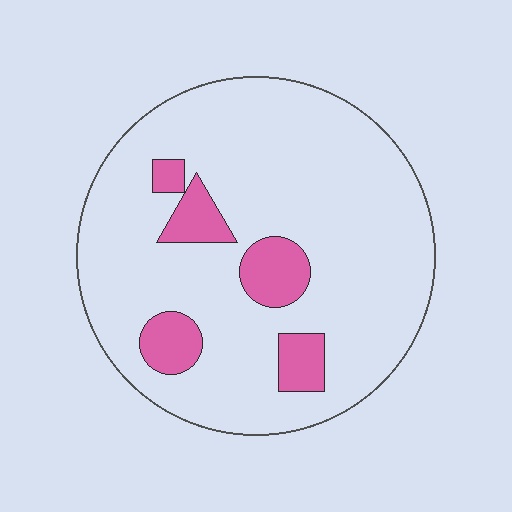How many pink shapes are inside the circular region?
5.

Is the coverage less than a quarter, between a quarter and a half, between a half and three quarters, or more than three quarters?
Less than a quarter.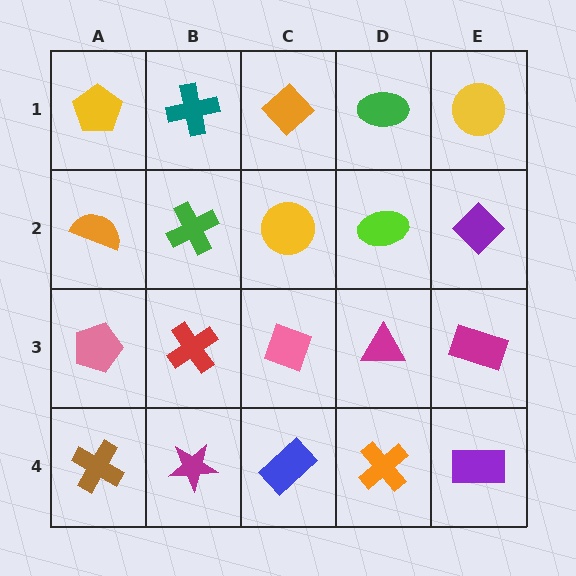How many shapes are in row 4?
5 shapes.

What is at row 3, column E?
A magenta rectangle.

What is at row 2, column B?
A green cross.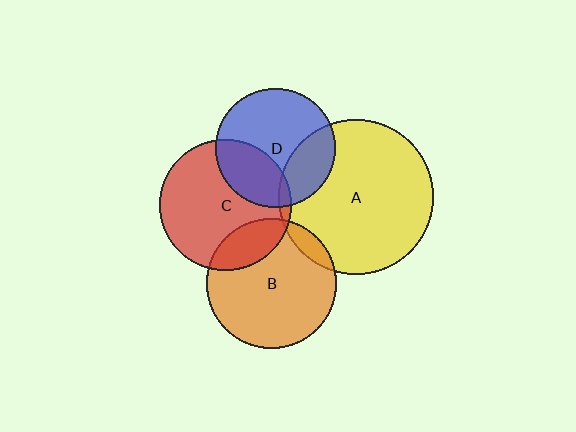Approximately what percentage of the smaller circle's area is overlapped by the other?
Approximately 5%.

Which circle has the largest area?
Circle A (yellow).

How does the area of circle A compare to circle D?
Approximately 1.7 times.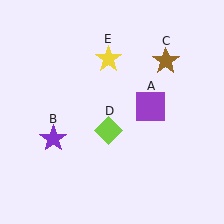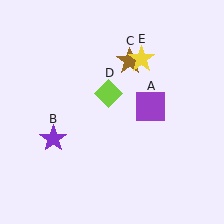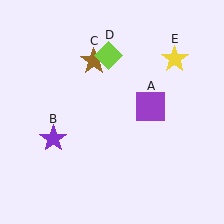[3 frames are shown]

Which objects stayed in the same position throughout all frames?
Purple square (object A) and purple star (object B) remained stationary.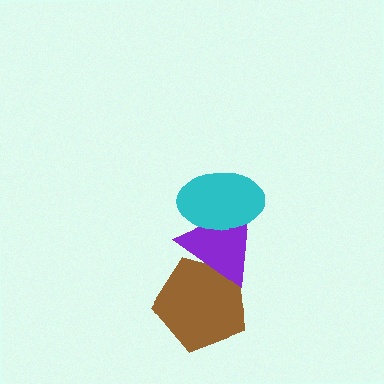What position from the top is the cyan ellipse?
The cyan ellipse is 1st from the top.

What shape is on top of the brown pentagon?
The purple triangle is on top of the brown pentagon.